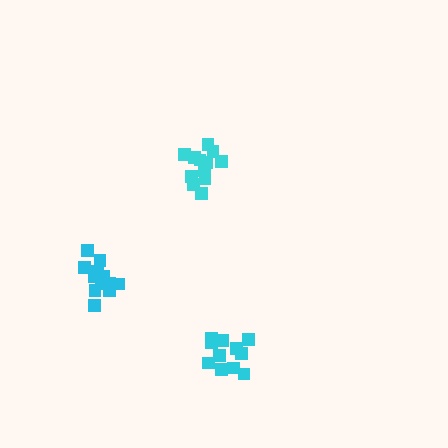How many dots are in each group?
Group 1: 12 dots, Group 2: 12 dots, Group 3: 11 dots (35 total).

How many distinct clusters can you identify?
There are 3 distinct clusters.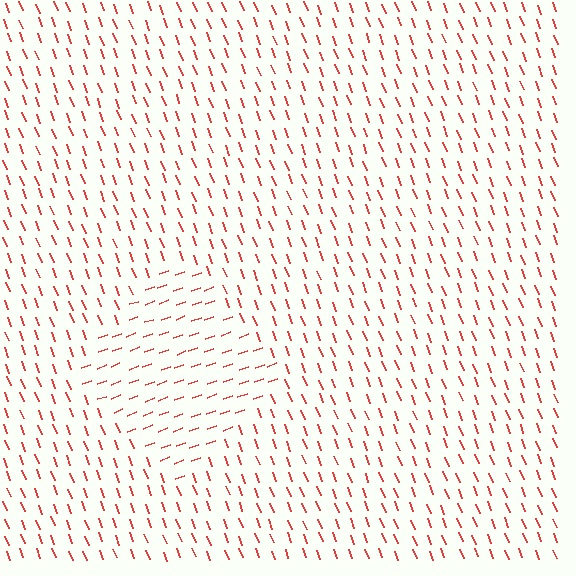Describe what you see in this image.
The image is filled with small red line segments. A diamond region in the image has lines oriented differently from the surrounding lines, creating a visible texture boundary.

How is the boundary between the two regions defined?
The boundary is defined purely by a change in line orientation (approximately 89 degrees difference). All lines are the same color and thickness.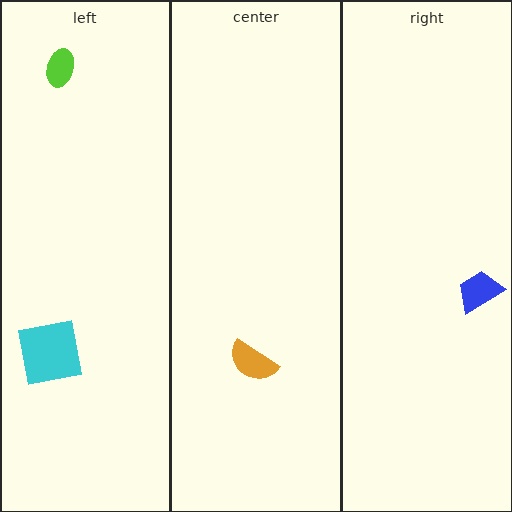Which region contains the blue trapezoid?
The right region.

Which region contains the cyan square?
The left region.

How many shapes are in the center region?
1.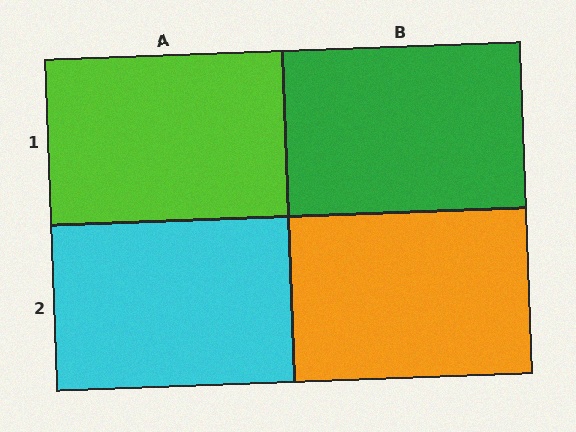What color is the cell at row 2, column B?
Orange.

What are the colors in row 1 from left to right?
Lime, green.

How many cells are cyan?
1 cell is cyan.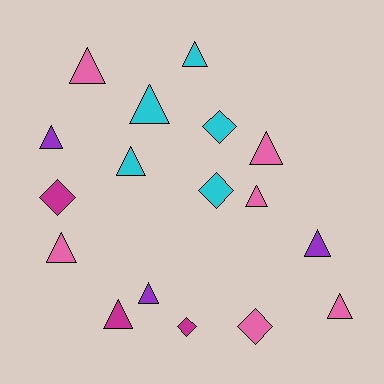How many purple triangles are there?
There are 3 purple triangles.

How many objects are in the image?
There are 17 objects.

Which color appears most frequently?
Pink, with 6 objects.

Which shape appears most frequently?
Triangle, with 12 objects.